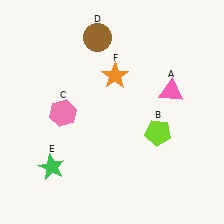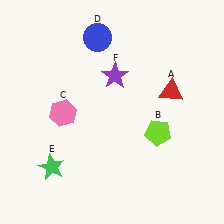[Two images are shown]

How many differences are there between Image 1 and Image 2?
There are 3 differences between the two images.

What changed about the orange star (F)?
In Image 1, F is orange. In Image 2, it changed to purple.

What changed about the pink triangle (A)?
In Image 1, A is pink. In Image 2, it changed to red.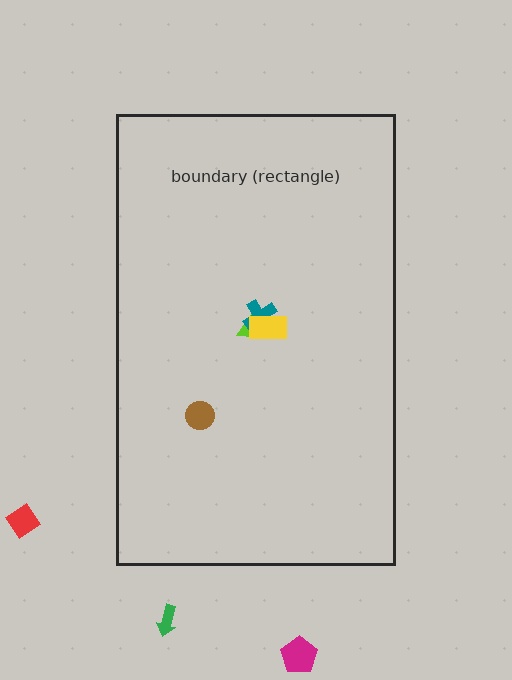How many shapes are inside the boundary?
4 inside, 3 outside.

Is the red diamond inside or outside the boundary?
Outside.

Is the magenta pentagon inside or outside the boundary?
Outside.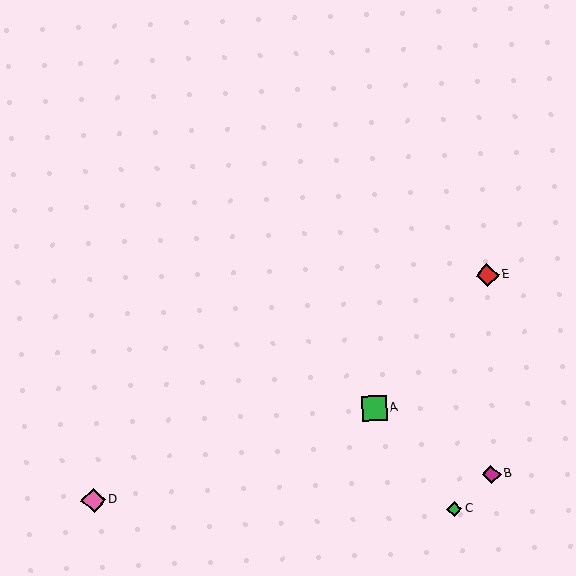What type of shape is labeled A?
Shape A is a green square.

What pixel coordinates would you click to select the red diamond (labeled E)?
Click at (488, 275) to select the red diamond E.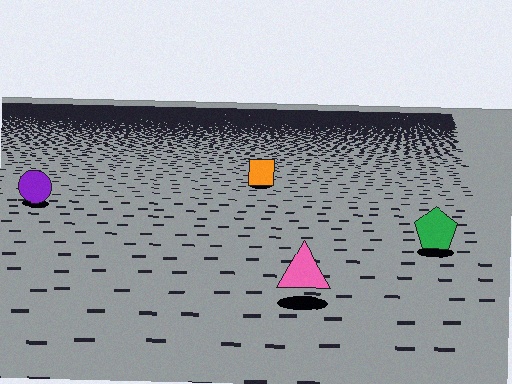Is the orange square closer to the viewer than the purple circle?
No. The purple circle is closer — you can tell from the texture gradient: the ground texture is coarser near it.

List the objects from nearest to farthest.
From nearest to farthest: the pink triangle, the green pentagon, the purple circle, the orange square.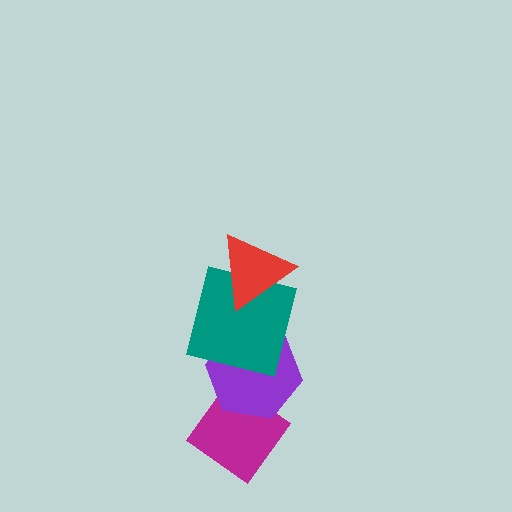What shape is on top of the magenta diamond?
The purple hexagon is on top of the magenta diamond.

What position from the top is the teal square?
The teal square is 2nd from the top.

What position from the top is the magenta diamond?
The magenta diamond is 4th from the top.